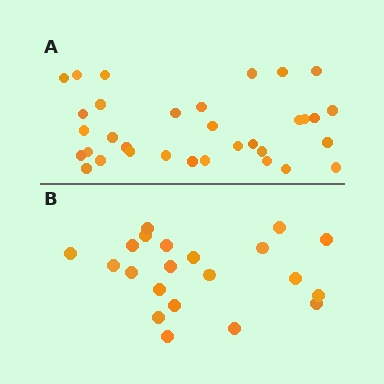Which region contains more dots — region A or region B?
Region A (the top region) has more dots.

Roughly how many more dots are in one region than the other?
Region A has roughly 12 or so more dots than region B.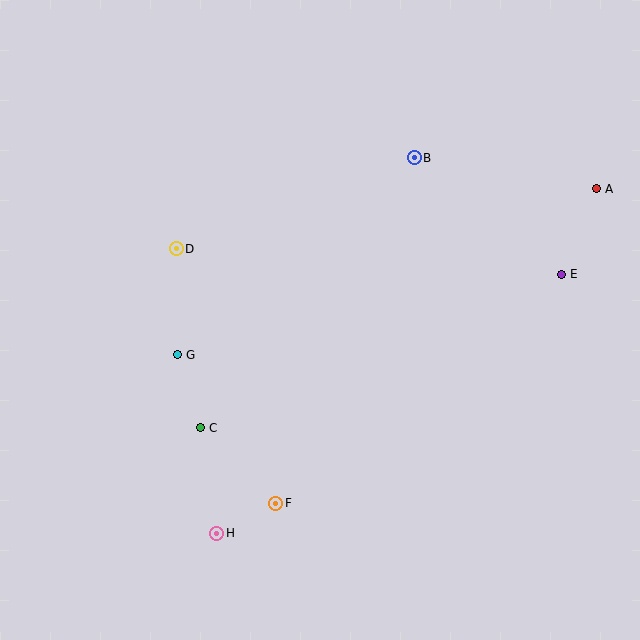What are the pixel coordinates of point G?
Point G is at (177, 355).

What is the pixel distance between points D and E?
The distance between D and E is 386 pixels.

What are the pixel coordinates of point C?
Point C is at (200, 428).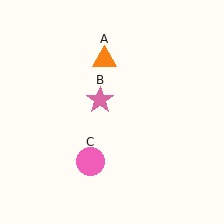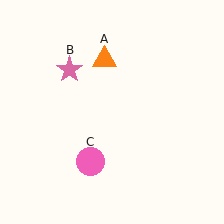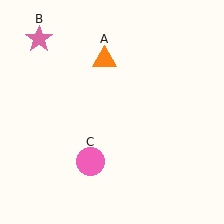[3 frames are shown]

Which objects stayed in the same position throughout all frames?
Orange triangle (object A) and pink circle (object C) remained stationary.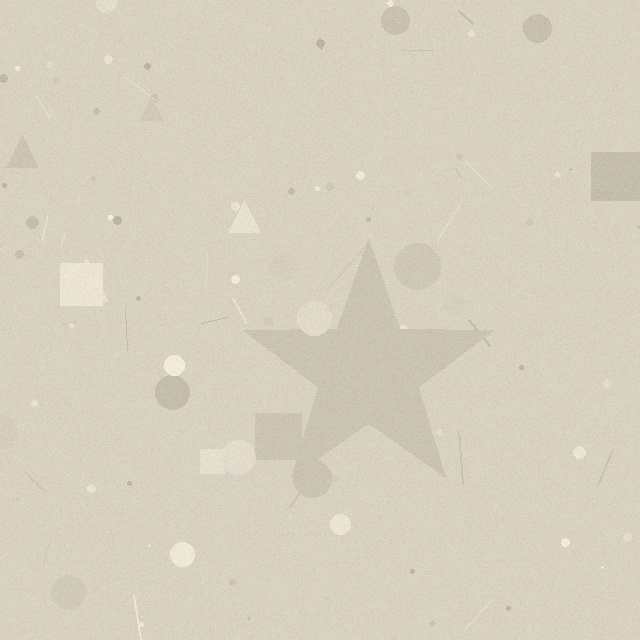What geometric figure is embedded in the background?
A star is embedded in the background.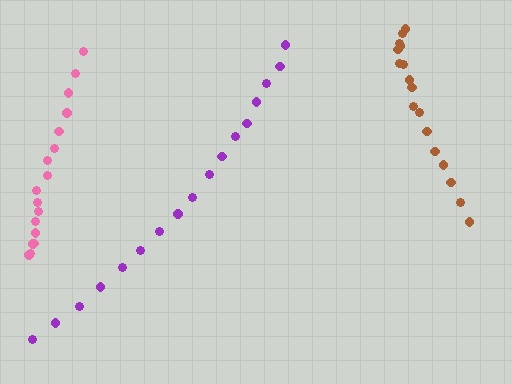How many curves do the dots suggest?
There are 3 distinct paths.